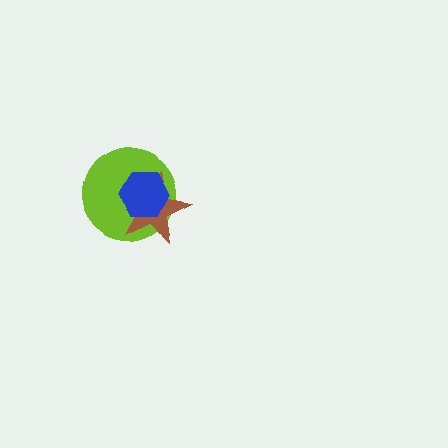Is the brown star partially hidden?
Yes, it is partially covered by another shape.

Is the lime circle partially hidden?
Yes, it is partially covered by another shape.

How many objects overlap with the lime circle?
2 objects overlap with the lime circle.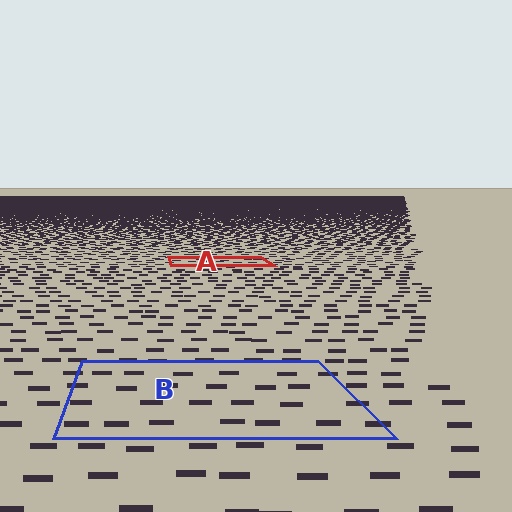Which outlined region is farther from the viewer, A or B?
Region A is farther from the viewer — the texture elements inside it appear smaller and more densely packed.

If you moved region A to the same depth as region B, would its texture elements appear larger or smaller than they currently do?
They would appear larger. At a closer depth, the same texture elements are projected at a bigger on-screen size.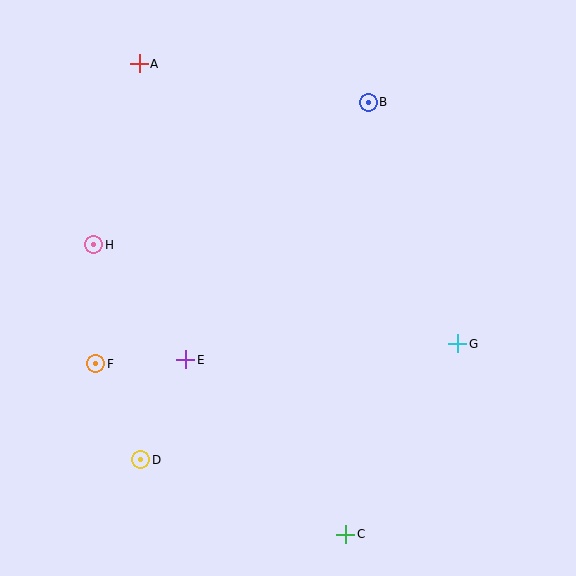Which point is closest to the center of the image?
Point E at (186, 360) is closest to the center.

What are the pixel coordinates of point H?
Point H is at (94, 245).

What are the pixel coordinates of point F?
Point F is at (96, 364).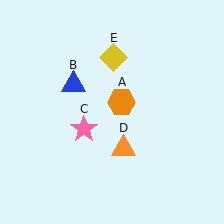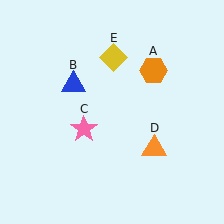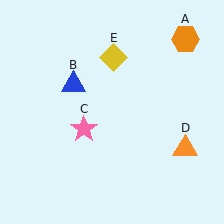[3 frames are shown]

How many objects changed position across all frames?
2 objects changed position: orange hexagon (object A), orange triangle (object D).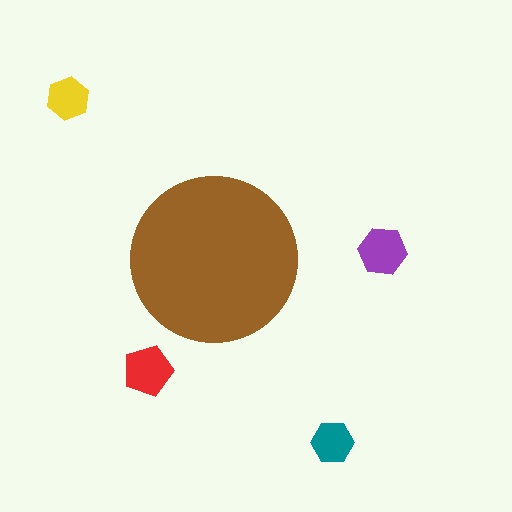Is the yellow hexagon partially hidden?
No, the yellow hexagon is fully visible.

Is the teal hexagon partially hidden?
No, the teal hexagon is fully visible.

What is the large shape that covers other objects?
A brown circle.